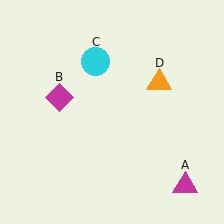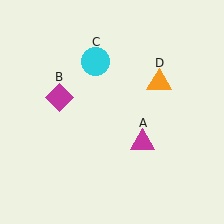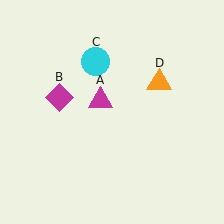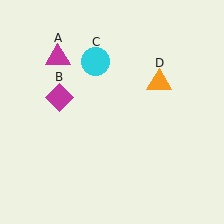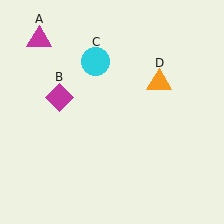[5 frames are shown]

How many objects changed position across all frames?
1 object changed position: magenta triangle (object A).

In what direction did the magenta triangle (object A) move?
The magenta triangle (object A) moved up and to the left.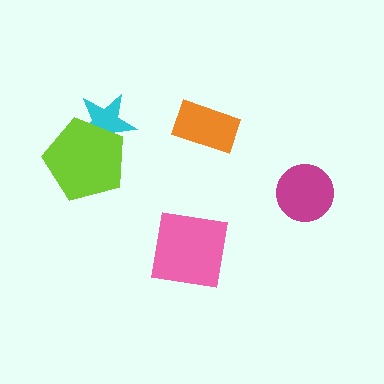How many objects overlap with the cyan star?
1 object overlaps with the cyan star.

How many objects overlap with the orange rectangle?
0 objects overlap with the orange rectangle.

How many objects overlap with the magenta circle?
0 objects overlap with the magenta circle.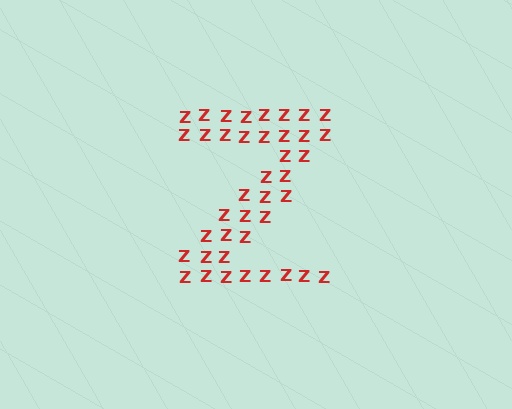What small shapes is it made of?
It is made of small letter Z's.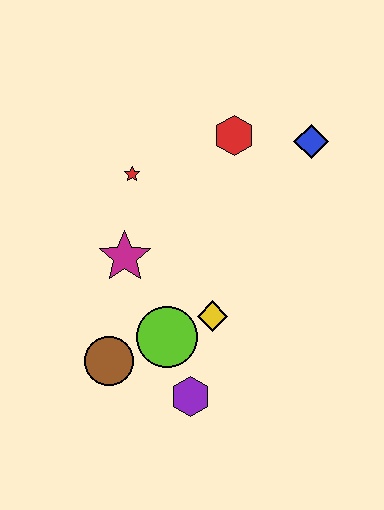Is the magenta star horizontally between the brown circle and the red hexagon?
Yes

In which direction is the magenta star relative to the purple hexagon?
The magenta star is above the purple hexagon.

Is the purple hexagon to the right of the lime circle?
Yes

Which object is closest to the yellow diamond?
The lime circle is closest to the yellow diamond.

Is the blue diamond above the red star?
Yes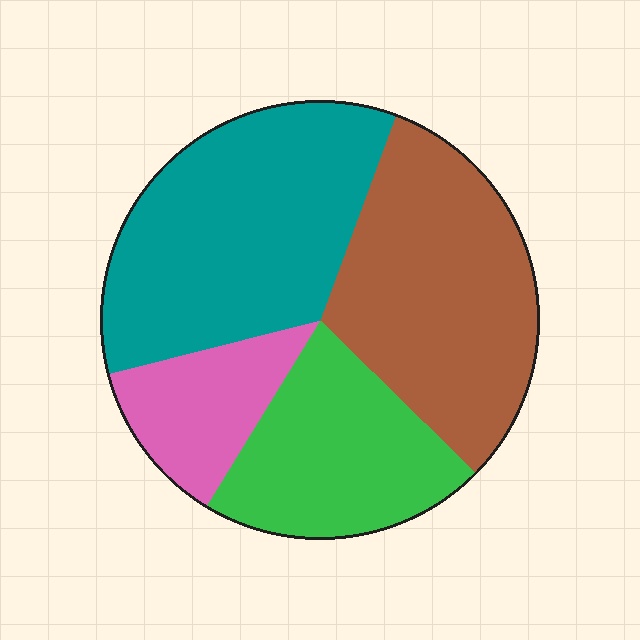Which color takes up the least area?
Pink, at roughly 10%.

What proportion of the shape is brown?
Brown takes up between a quarter and a half of the shape.